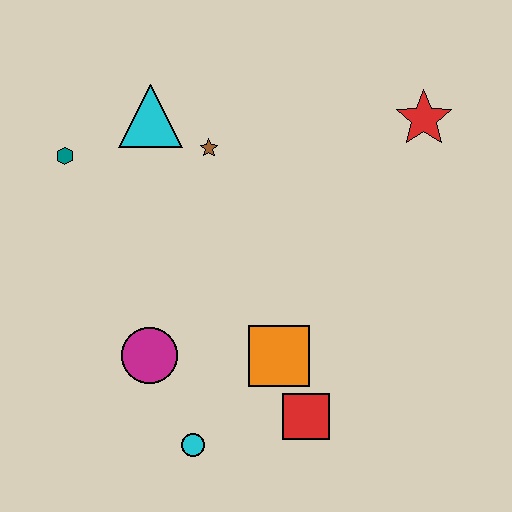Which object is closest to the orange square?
The red square is closest to the orange square.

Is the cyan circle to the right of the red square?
No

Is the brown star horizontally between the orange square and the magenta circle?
Yes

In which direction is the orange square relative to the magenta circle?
The orange square is to the right of the magenta circle.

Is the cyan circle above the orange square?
No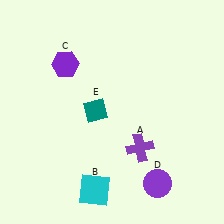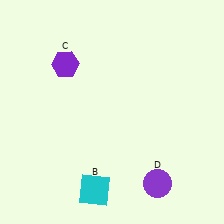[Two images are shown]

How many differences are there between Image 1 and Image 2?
There are 2 differences between the two images.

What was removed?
The teal diamond (E), the purple cross (A) were removed in Image 2.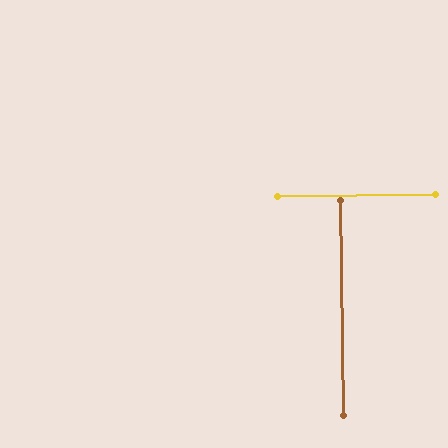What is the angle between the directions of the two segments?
Approximately 90 degrees.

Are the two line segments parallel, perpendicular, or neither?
Perpendicular — they meet at approximately 90°.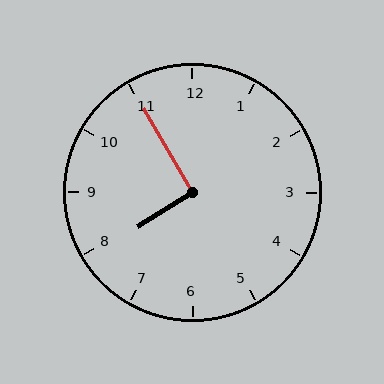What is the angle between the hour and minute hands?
Approximately 92 degrees.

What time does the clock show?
7:55.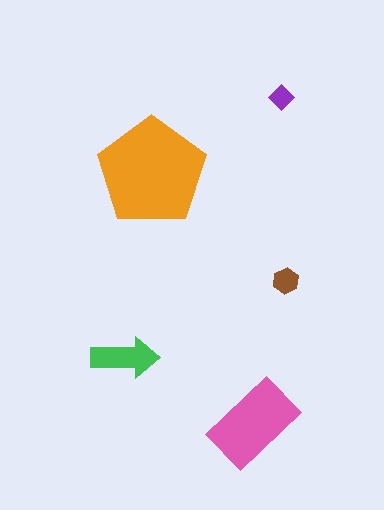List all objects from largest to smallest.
The orange pentagon, the pink rectangle, the green arrow, the brown hexagon, the purple diamond.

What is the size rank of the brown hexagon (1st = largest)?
4th.